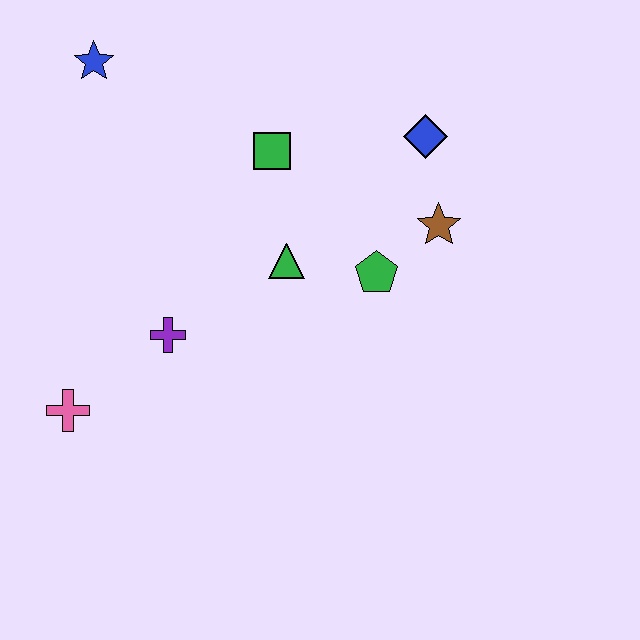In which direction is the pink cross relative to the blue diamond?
The pink cross is to the left of the blue diamond.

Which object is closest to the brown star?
The green pentagon is closest to the brown star.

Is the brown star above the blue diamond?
No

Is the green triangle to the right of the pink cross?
Yes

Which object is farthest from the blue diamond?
The pink cross is farthest from the blue diamond.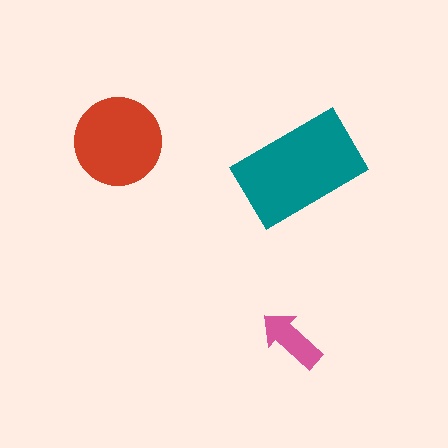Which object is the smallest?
The pink arrow.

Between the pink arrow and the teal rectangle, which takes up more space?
The teal rectangle.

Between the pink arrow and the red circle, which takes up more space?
The red circle.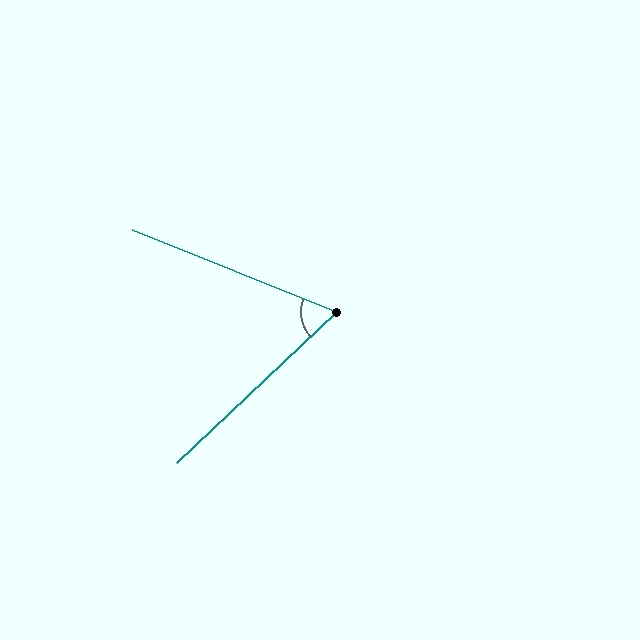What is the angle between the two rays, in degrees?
Approximately 65 degrees.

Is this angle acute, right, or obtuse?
It is acute.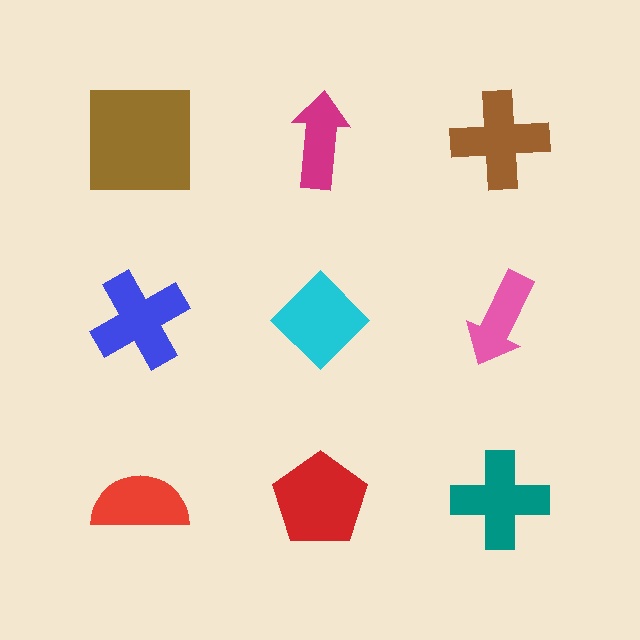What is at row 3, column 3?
A teal cross.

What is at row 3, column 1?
A red semicircle.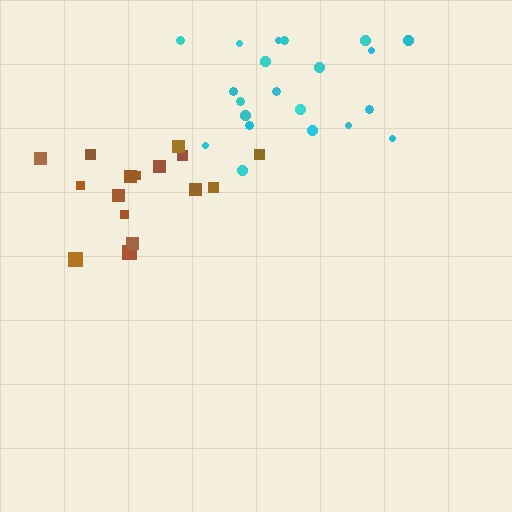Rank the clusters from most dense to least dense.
brown, cyan.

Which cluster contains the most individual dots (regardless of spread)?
Cyan (21).